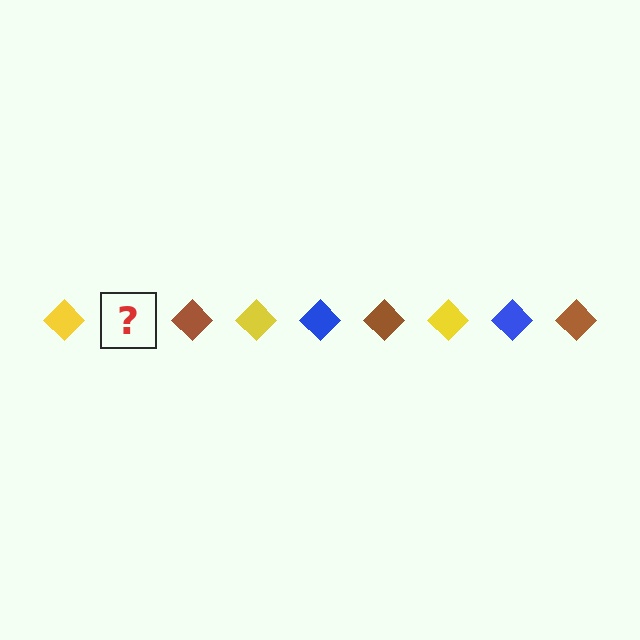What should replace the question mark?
The question mark should be replaced with a blue diamond.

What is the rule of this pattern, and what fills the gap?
The rule is that the pattern cycles through yellow, blue, brown diamonds. The gap should be filled with a blue diamond.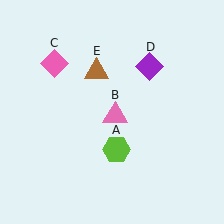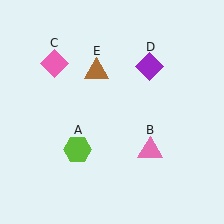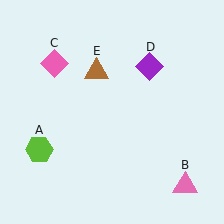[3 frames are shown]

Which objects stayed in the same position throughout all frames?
Pink diamond (object C) and purple diamond (object D) and brown triangle (object E) remained stationary.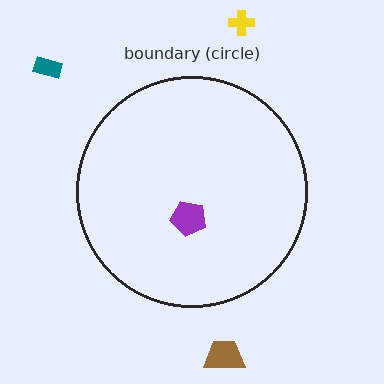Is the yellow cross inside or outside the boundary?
Outside.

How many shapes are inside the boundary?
1 inside, 3 outside.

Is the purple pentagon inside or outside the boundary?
Inside.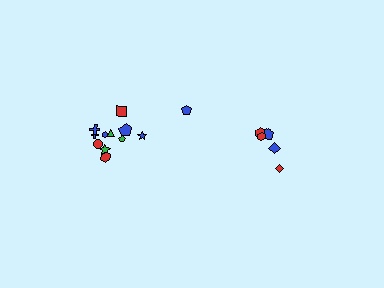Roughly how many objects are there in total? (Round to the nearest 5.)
Roughly 15 objects in total.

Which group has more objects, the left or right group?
The left group.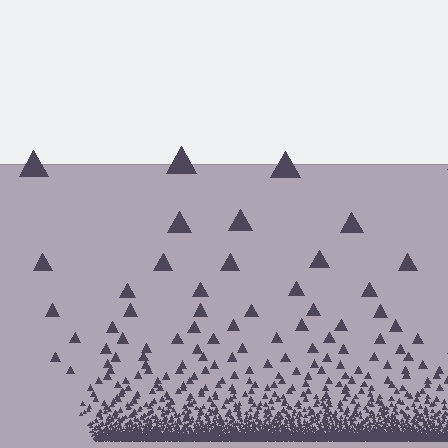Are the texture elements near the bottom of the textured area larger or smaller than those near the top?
Smaller. The gradient is inverted — elements near the bottom are smaller and denser.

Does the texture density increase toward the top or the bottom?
Density increases toward the bottom.